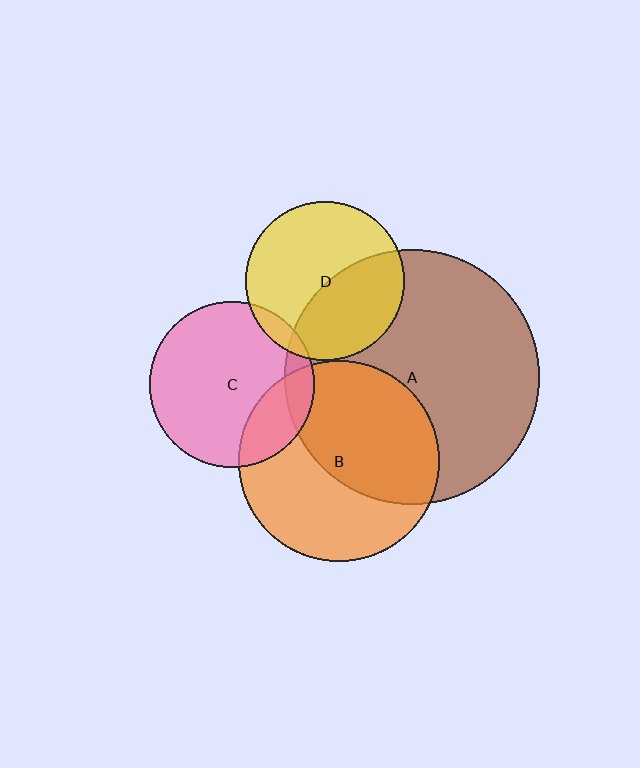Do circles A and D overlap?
Yes.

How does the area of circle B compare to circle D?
Approximately 1.6 times.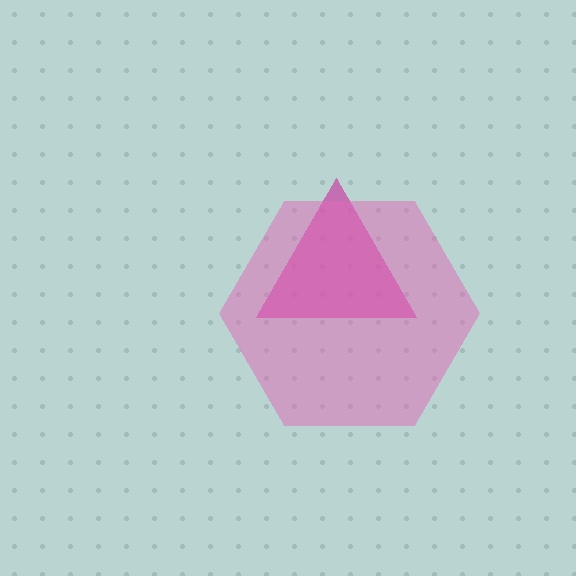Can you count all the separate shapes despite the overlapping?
Yes, there are 2 separate shapes.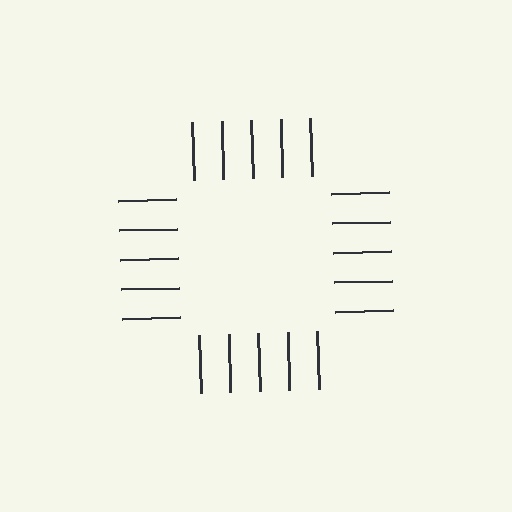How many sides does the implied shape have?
4 sides — the line-ends trace a square.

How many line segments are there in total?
20 — 5 along each of the 4 edges.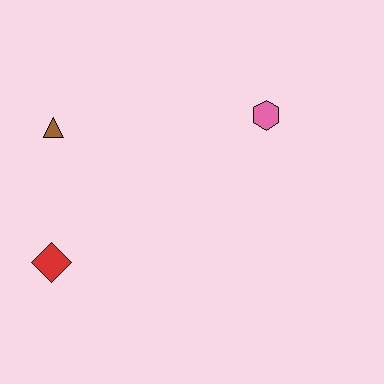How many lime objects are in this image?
There are no lime objects.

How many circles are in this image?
There are no circles.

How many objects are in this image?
There are 3 objects.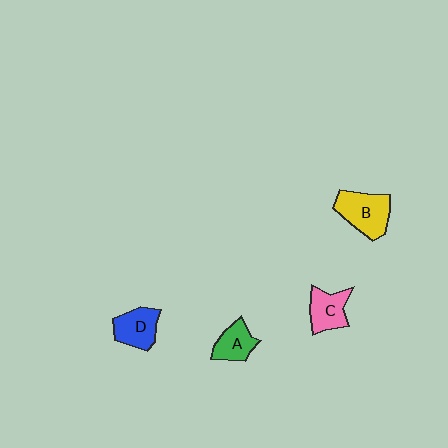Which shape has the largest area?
Shape B (yellow).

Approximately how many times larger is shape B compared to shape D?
Approximately 1.3 times.